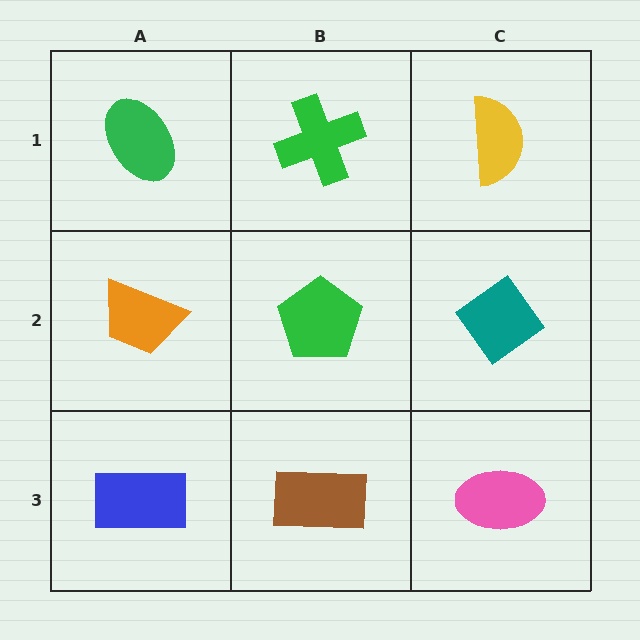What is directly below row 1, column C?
A teal diamond.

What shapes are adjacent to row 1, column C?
A teal diamond (row 2, column C), a green cross (row 1, column B).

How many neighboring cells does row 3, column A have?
2.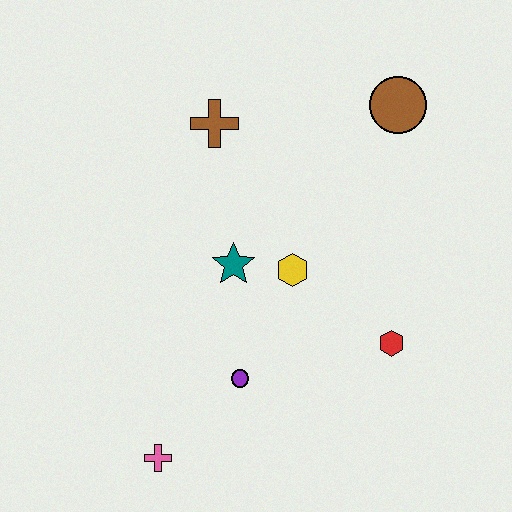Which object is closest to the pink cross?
The purple circle is closest to the pink cross.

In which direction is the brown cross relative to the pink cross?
The brown cross is above the pink cross.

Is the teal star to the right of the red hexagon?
No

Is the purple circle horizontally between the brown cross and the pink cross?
No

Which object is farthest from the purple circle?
The brown circle is farthest from the purple circle.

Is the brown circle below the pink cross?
No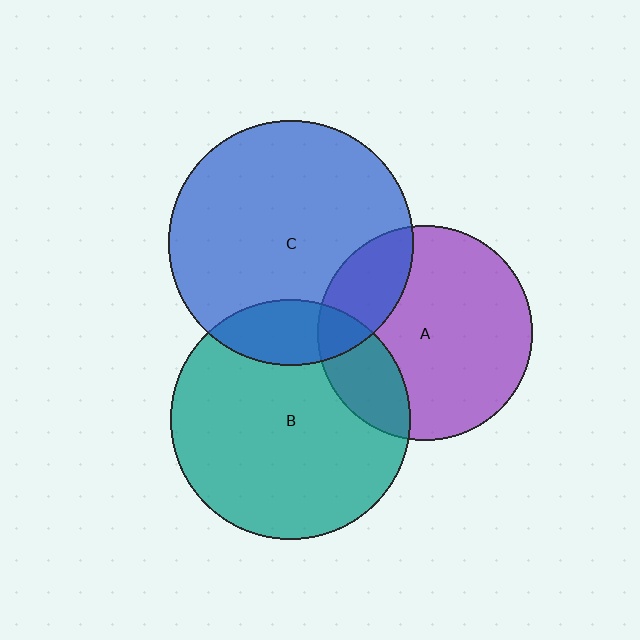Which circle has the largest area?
Circle C (blue).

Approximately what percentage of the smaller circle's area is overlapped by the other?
Approximately 15%.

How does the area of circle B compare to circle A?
Approximately 1.2 times.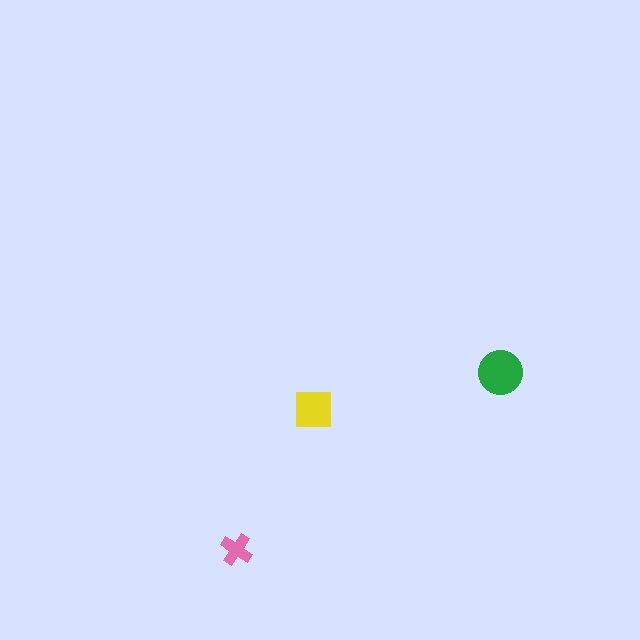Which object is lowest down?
The pink cross is bottommost.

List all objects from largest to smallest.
The green circle, the yellow square, the pink cross.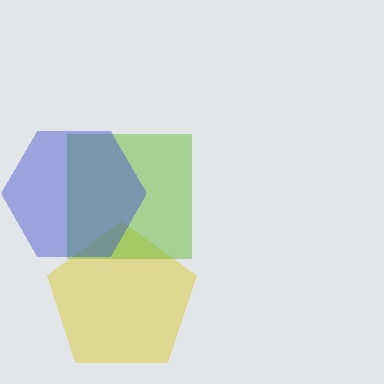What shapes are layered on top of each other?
The layered shapes are: a yellow pentagon, a lime square, a blue hexagon.